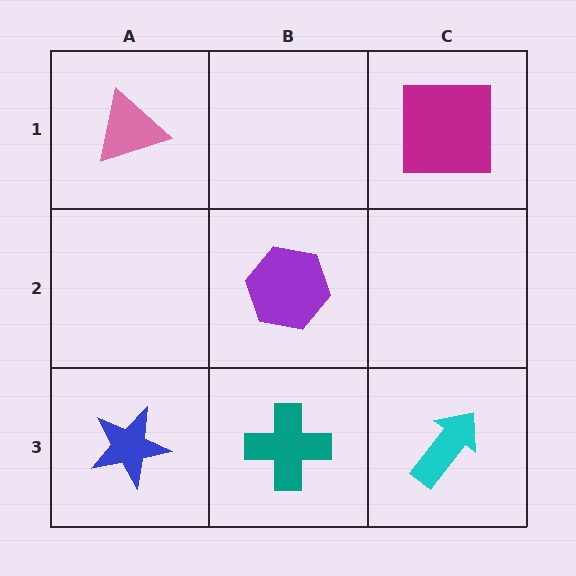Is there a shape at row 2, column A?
No, that cell is empty.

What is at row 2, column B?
A purple hexagon.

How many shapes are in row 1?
2 shapes.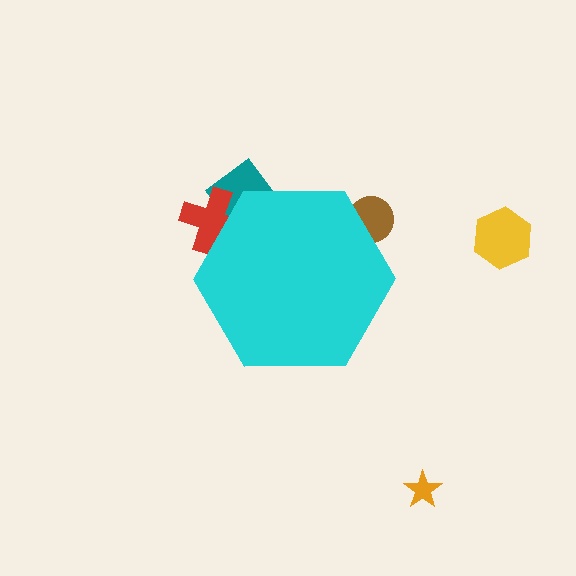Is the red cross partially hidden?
Yes, the red cross is partially hidden behind the cyan hexagon.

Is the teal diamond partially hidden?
Yes, the teal diamond is partially hidden behind the cyan hexagon.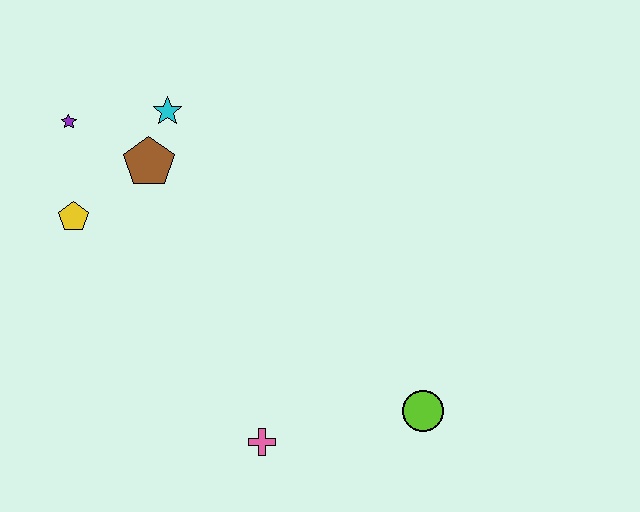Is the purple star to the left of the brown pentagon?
Yes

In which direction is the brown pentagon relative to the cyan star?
The brown pentagon is below the cyan star.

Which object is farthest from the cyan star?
The lime circle is farthest from the cyan star.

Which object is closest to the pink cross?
The lime circle is closest to the pink cross.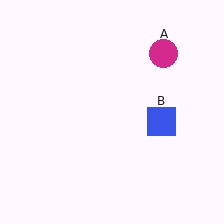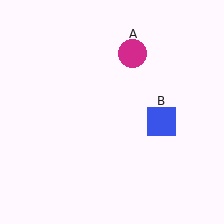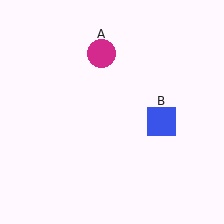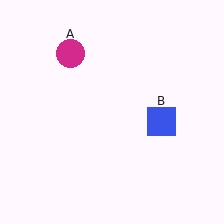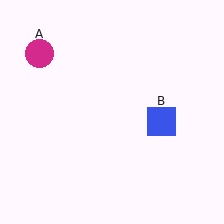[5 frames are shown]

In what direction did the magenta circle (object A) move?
The magenta circle (object A) moved left.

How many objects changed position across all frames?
1 object changed position: magenta circle (object A).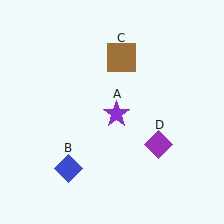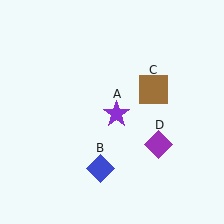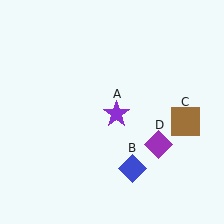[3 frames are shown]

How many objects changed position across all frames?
2 objects changed position: blue diamond (object B), brown square (object C).